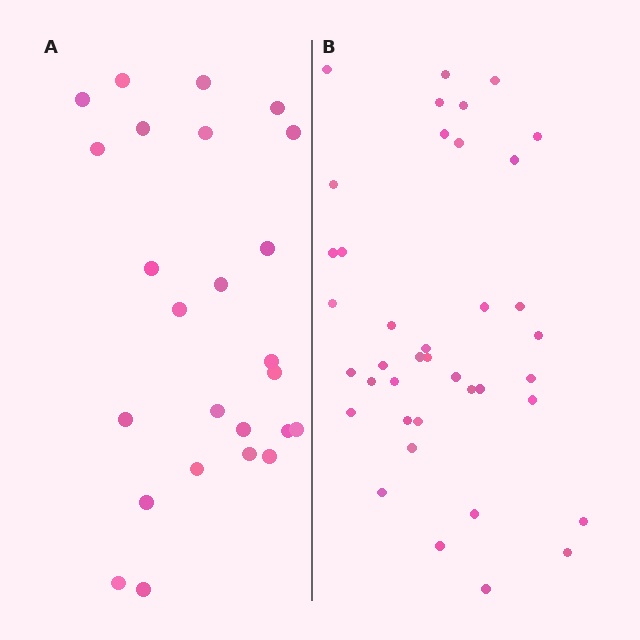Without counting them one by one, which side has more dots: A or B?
Region B (the right region) has more dots.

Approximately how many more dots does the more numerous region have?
Region B has approximately 15 more dots than region A.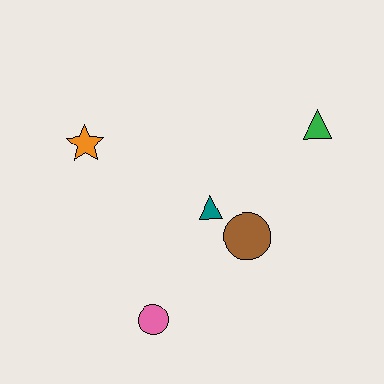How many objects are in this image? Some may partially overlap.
There are 5 objects.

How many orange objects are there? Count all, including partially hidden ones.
There is 1 orange object.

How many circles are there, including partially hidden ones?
There are 2 circles.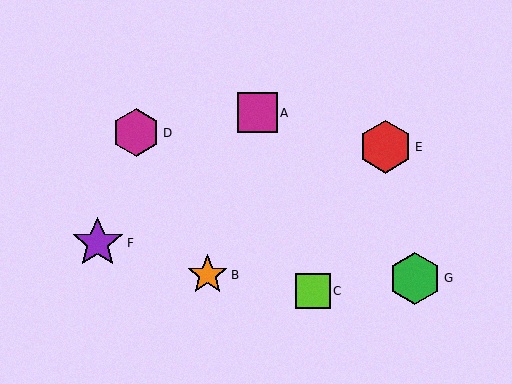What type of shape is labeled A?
Shape A is a magenta square.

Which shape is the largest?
The red hexagon (labeled E) is the largest.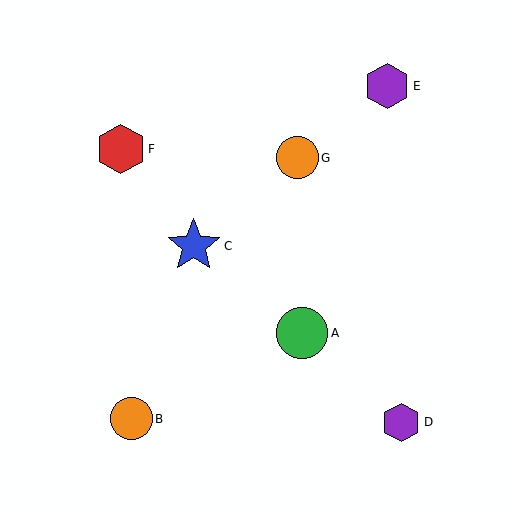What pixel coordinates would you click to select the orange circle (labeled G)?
Click at (297, 158) to select the orange circle G.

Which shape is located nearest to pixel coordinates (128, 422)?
The orange circle (labeled B) at (131, 419) is nearest to that location.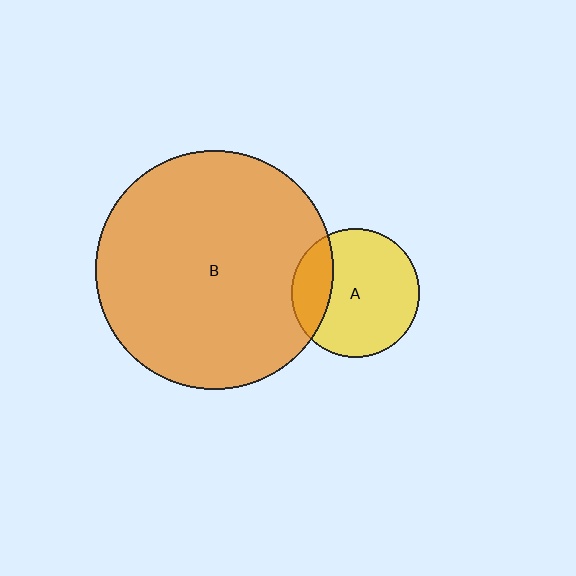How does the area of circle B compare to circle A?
Approximately 3.5 times.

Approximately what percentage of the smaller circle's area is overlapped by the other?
Approximately 25%.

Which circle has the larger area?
Circle B (orange).